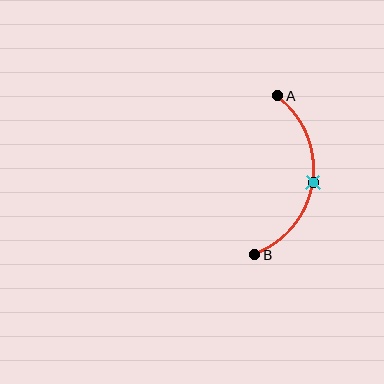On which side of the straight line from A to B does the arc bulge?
The arc bulges to the right of the straight line connecting A and B.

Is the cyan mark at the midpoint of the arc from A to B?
Yes. The cyan mark lies on the arc at equal arc-length from both A and B — it is the arc midpoint.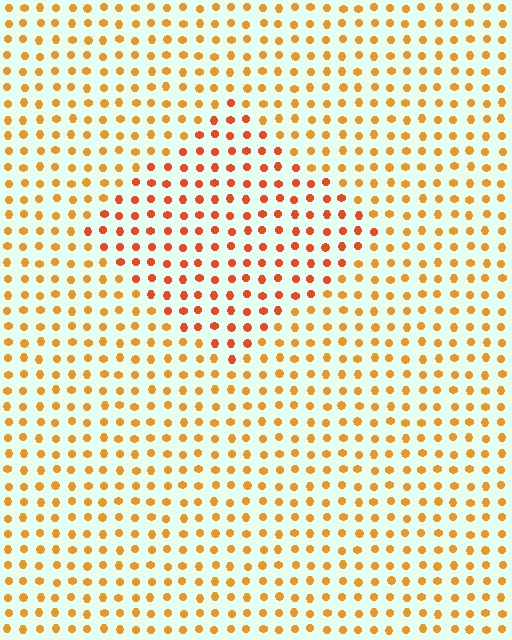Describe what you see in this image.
The image is filled with small orange elements in a uniform arrangement. A diamond-shaped region is visible where the elements are tinted to a slightly different hue, forming a subtle color boundary.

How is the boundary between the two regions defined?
The boundary is defined purely by a slight shift in hue (about 24 degrees). Spacing, size, and orientation are identical on both sides.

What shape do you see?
I see a diamond.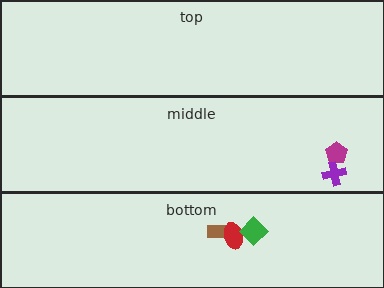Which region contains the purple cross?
The middle region.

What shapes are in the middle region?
The magenta pentagon, the purple cross.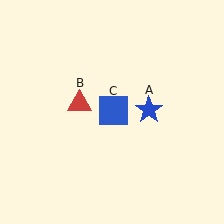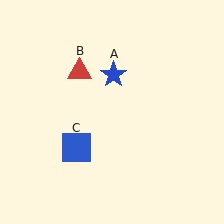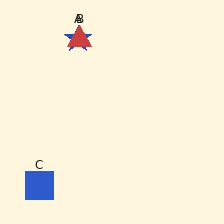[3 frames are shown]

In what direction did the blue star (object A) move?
The blue star (object A) moved up and to the left.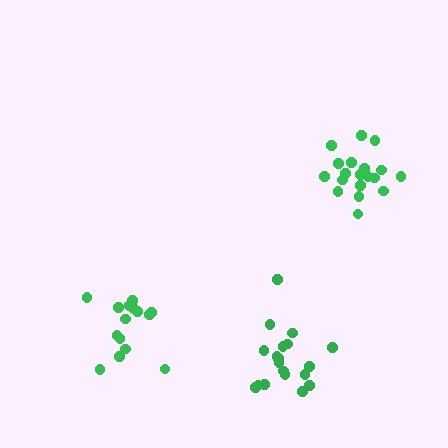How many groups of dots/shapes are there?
There are 3 groups.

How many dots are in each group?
Group 1: 19 dots, Group 2: 15 dots, Group 3: 19 dots (53 total).